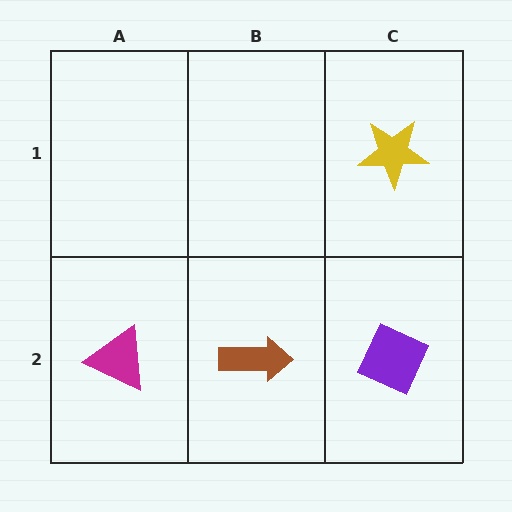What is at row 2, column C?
A purple diamond.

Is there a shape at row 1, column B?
No, that cell is empty.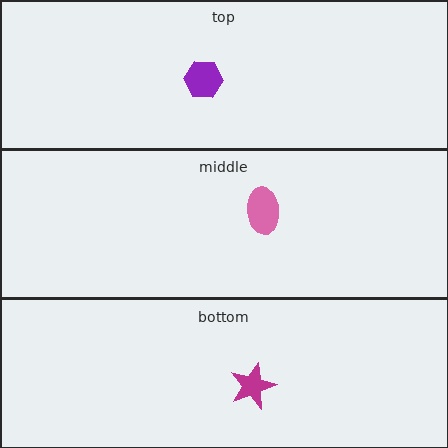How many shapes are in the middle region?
1.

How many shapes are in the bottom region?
1.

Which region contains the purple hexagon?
The top region.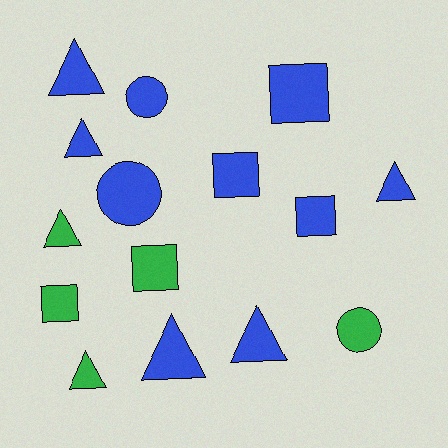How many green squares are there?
There are 2 green squares.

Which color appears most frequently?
Blue, with 10 objects.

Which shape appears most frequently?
Triangle, with 7 objects.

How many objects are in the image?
There are 15 objects.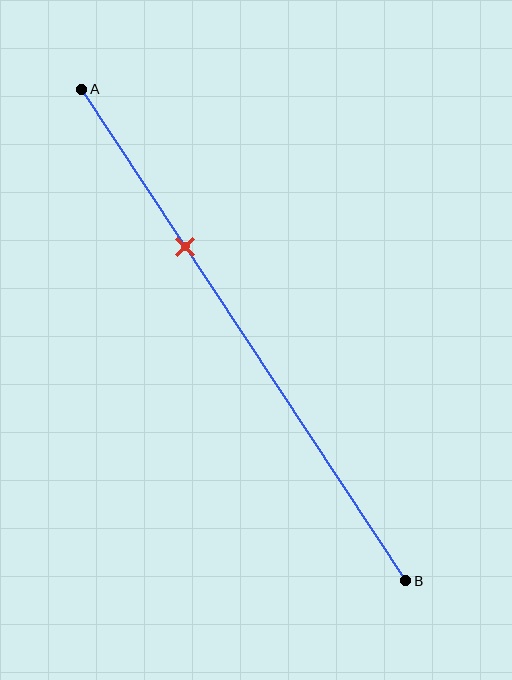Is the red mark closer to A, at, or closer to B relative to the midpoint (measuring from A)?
The red mark is closer to point A than the midpoint of segment AB.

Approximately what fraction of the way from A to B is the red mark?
The red mark is approximately 30% of the way from A to B.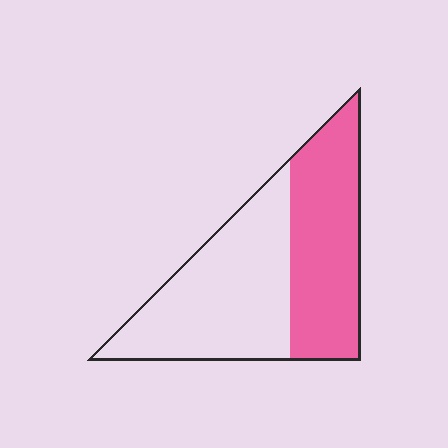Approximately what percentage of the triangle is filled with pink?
Approximately 45%.